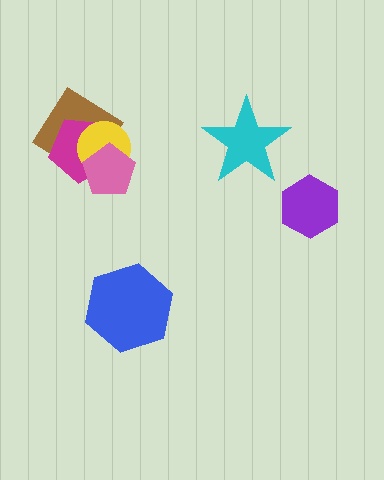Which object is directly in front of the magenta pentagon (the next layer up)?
The yellow circle is directly in front of the magenta pentagon.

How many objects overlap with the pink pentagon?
3 objects overlap with the pink pentagon.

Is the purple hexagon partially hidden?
No, no other shape covers it.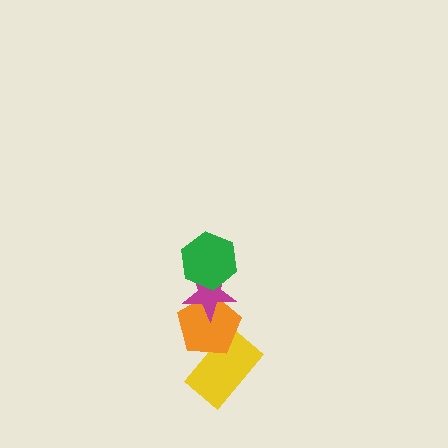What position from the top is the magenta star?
The magenta star is 2nd from the top.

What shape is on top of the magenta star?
The green hexagon is on top of the magenta star.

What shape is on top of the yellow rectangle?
The orange pentagon is on top of the yellow rectangle.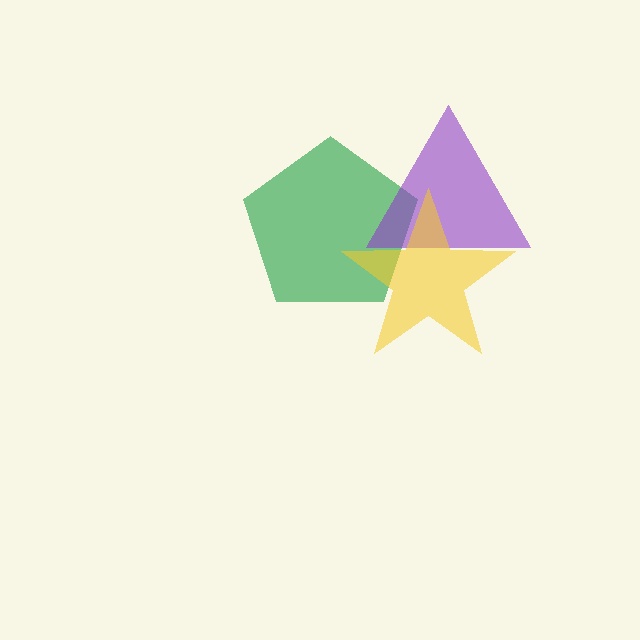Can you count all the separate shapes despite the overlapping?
Yes, there are 3 separate shapes.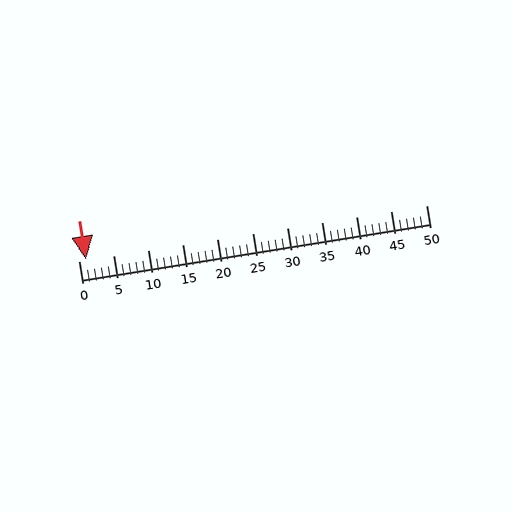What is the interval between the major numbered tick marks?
The major tick marks are spaced 5 units apart.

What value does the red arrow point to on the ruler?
The red arrow points to approximately 1.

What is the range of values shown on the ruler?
The ruler shows values from 0 to 50.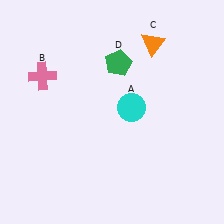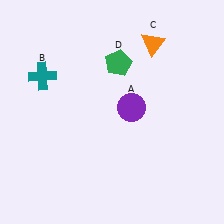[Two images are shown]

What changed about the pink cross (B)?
In Image 1, B is pink. In Image 2, it changed to teal.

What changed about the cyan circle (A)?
In Image 1, A is cyan. In Image 2, it changed to purple.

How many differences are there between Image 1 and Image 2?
There are 2 differences between the two images.